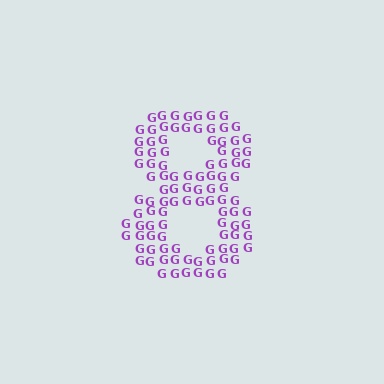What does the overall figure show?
The overall figure shows the digit 8.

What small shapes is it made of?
It is made of small letter G's.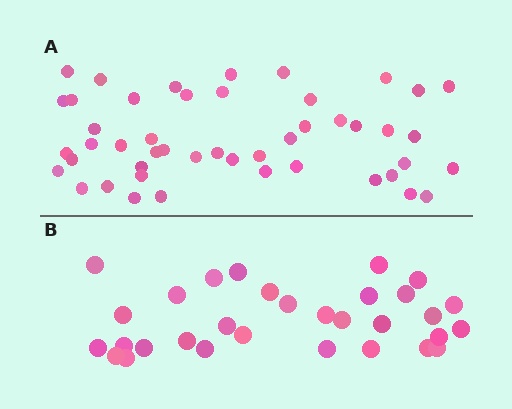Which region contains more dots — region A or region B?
Region A (the top region) has more dots.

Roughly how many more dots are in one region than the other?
Region A has approximately 15 more dots than region B.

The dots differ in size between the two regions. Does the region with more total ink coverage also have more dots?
No. Region B has more total ink coverage because its dots are larger, but region A actually contains more individual dots. Total area can be misleading — the number of items is what matters here.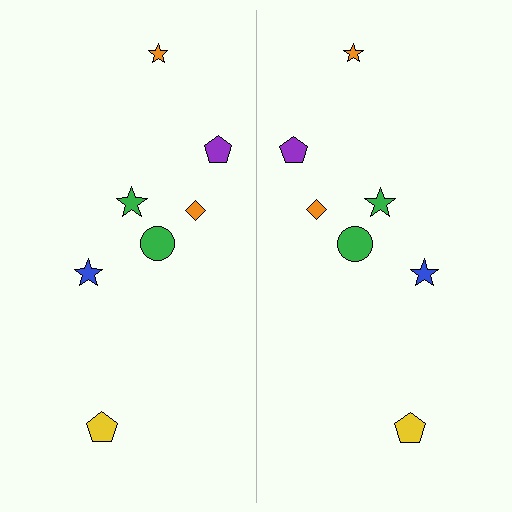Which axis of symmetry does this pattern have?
The pattern has a vertical axis of symmetry running through the center of the image.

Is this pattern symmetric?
Yes, this pattern has bilateral (reflection) symmetry.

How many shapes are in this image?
There are 14 shapes in this image.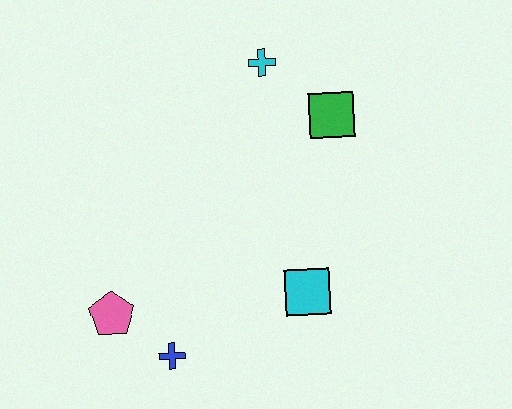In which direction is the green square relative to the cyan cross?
The green square is to the right of the cyan cross.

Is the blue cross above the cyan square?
No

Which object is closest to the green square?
The cyan cross is closest to the green square.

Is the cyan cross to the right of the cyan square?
No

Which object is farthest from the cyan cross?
The blue cross is farthest from the cyan cross.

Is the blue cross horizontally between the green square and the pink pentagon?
Yes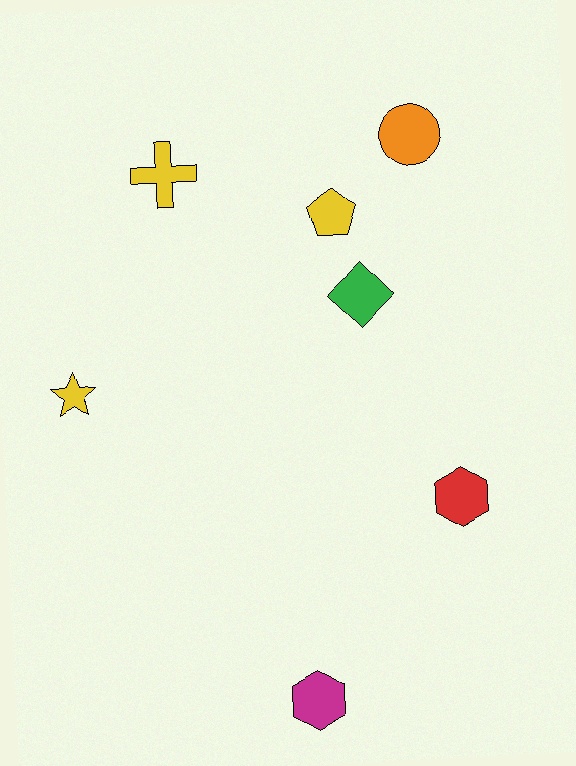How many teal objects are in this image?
There are no teal objects.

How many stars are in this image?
There is 1 star.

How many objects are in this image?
There are 7 objects.